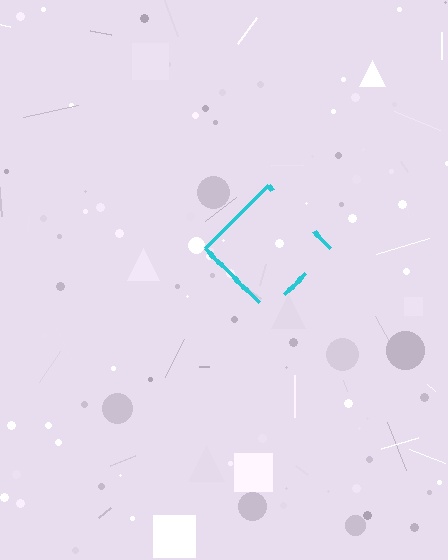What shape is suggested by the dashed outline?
The dashed outline suggests a diamond.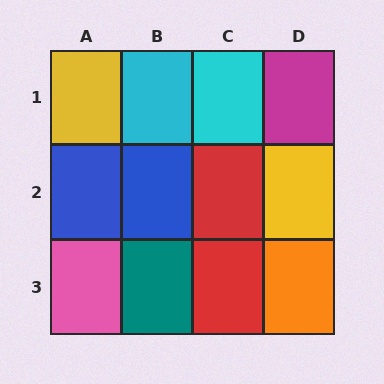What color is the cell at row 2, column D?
Yellow.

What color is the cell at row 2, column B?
Blue.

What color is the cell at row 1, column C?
Cyan.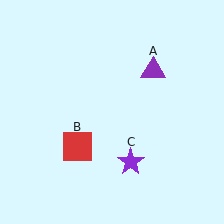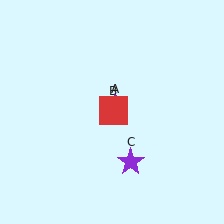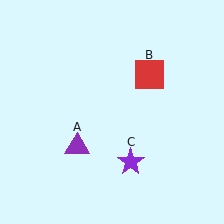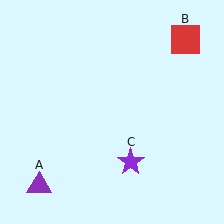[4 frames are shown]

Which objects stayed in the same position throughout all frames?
Purple star (object C) remained stationary.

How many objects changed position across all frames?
2 objects changed position: purple triangle (object A), red square (object B).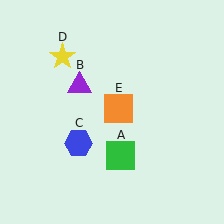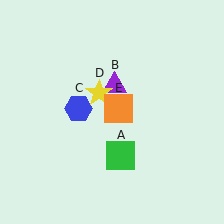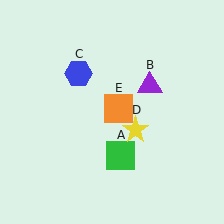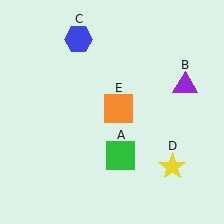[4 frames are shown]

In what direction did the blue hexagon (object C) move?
The blue hexagon (object C) moved up.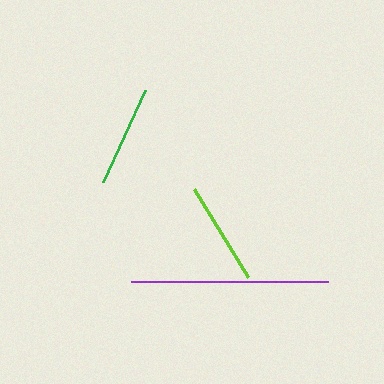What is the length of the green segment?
The green segment is approximately 101 pixels long.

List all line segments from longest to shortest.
From longest to shortest: purple, lime, green.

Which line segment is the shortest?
The green line is the shortest at approximately 101 pixels.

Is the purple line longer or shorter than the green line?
The purple line is longer than the green line.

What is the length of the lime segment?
The lime segment is approximately 103 pixels long.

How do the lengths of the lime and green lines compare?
The lime and green lines are approximately the same length.